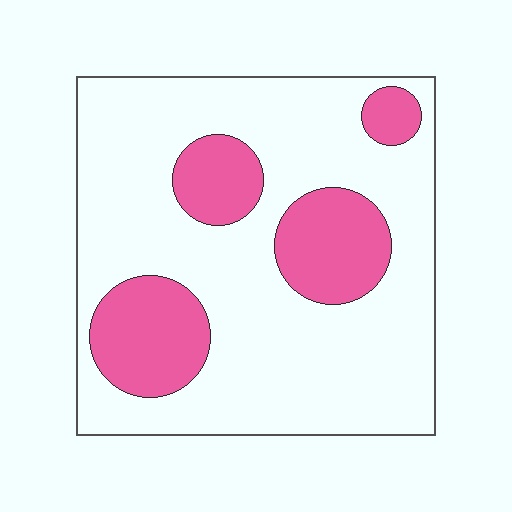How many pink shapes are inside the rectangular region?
4.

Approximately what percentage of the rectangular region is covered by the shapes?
Approximately 25%.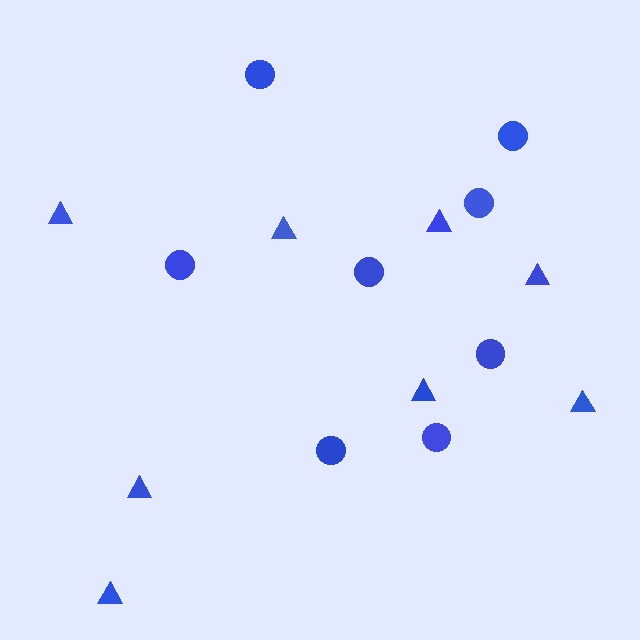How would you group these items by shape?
There are 2 groups: one group of circles (8) and one group of triangles (8).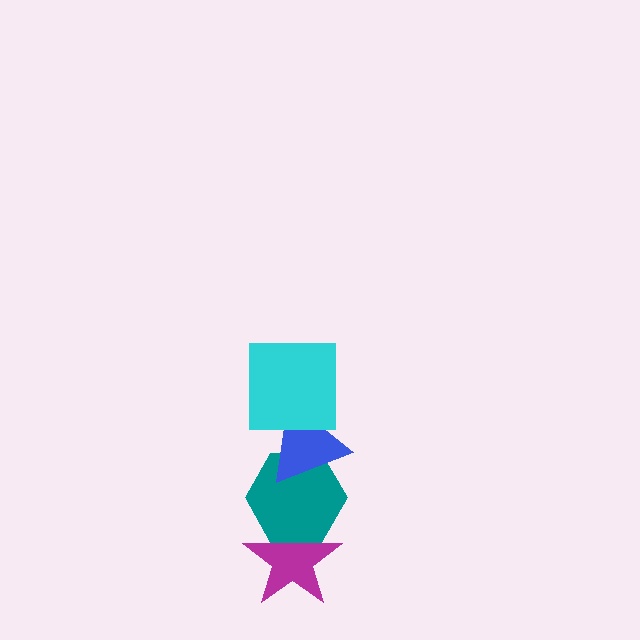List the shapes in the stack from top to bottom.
From top to bottom: the cyan square, the blue triangle, the teal hexagon, the magenta star.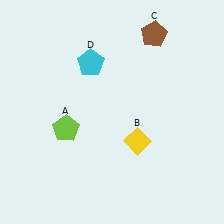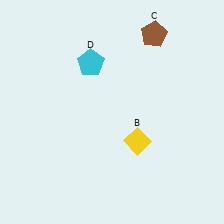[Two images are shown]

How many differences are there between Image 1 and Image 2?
There is 1 difference between the two images.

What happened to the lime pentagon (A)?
The lime pentagon (A) was removed in Image 2. It was in the bottom-left area of Image 1.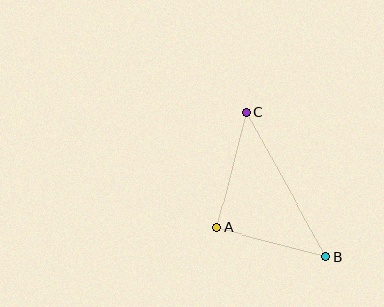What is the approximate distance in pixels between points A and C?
The distance between A and C is approximately 120 pixels.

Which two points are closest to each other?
Points A and B are closest to each other.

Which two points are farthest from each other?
Points B and C are farthest from each other.